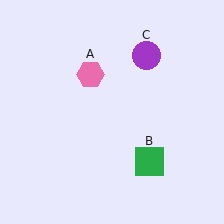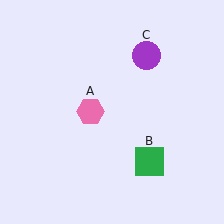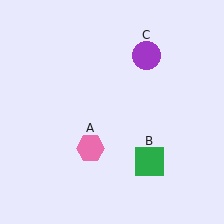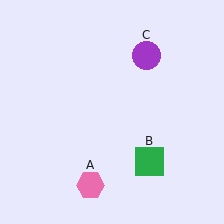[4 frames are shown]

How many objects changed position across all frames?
1 object changed position: pink hexagon (object A).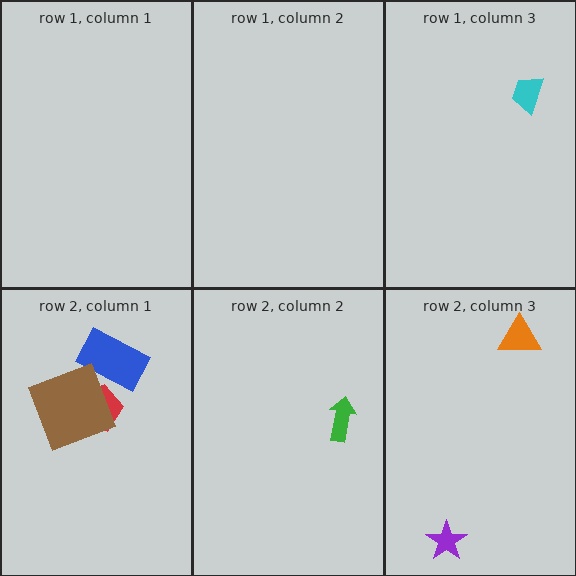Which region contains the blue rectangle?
The row 2, column 1 region.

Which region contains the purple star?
The row 2, column 3 region.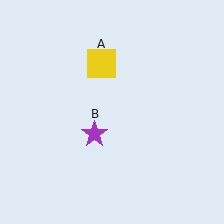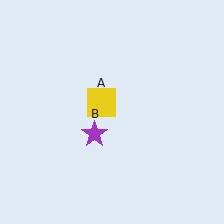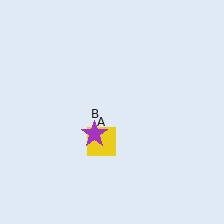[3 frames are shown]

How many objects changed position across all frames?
1 object changed position: yellow square (object A).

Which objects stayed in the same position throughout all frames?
Purple star (object B) remained stationary.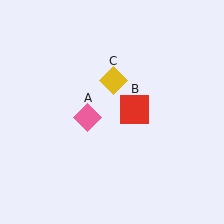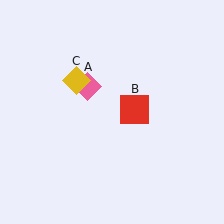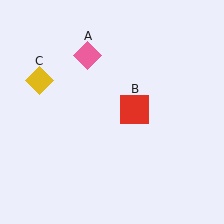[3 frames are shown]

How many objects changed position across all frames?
2 objects changed position: pink diamond (object A), yellow diamond (object C).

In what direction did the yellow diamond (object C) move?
The yellow diamond (object C) moved left.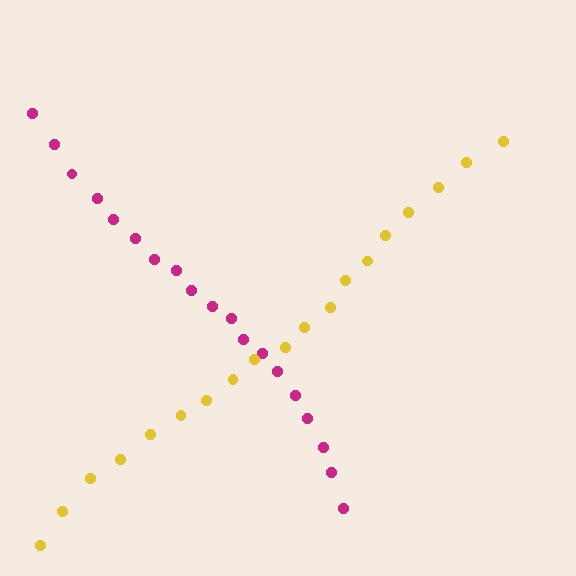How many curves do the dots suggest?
There are 2 distinct paths.